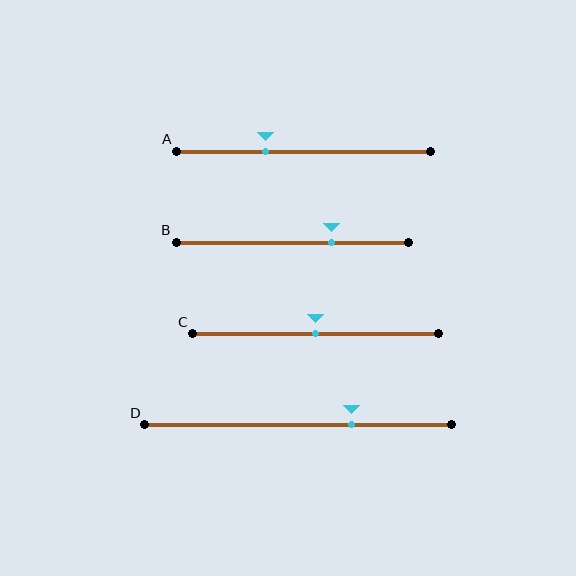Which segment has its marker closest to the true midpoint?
Segment C has its marker closest to the true midpoint.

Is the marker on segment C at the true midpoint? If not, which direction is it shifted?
Yes, the marker on segment C is at the true midpoint.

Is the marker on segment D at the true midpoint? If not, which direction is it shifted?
No, the marker on segment D is shifted to the right by about 18% of the segment length.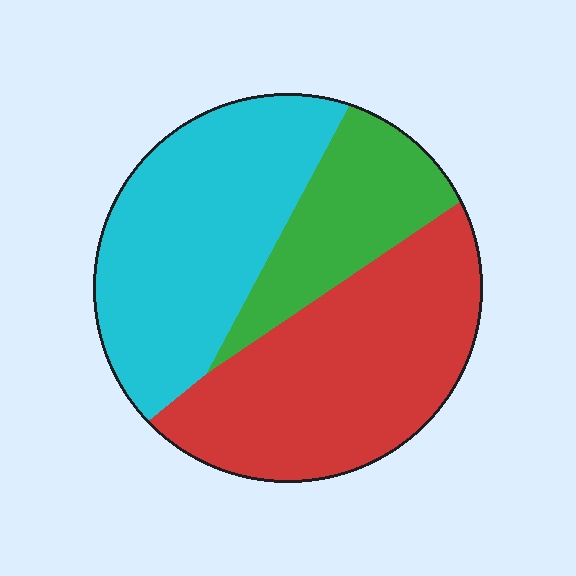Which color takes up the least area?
Green, at roughly 20%.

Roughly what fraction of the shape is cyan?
Cyan covers roughly 40% of the shape.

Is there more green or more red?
Red.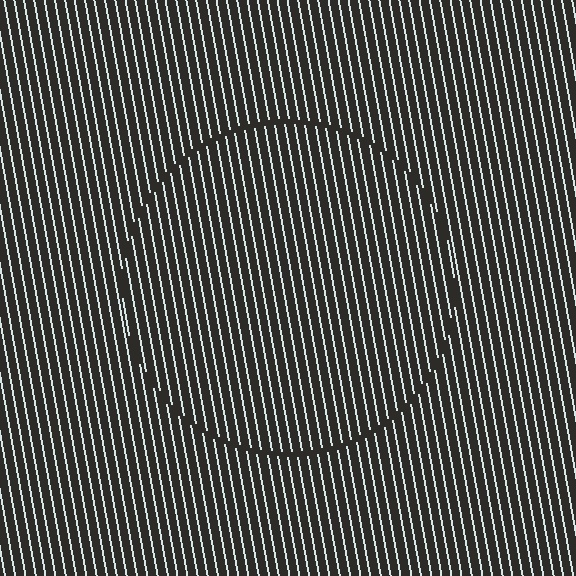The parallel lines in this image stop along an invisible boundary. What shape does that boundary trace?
An illusory circle. The interior of the shape contains the same grating, shifted by half a period — the contour is defined by the phase discontinuity where line-ends from the inner and outer gratings abut.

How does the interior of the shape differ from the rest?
The interior of the shape contains the same grating, shifted by half a period — the contour is defined by the phase discontinuity where line-ends from the inner and outer gratings abut.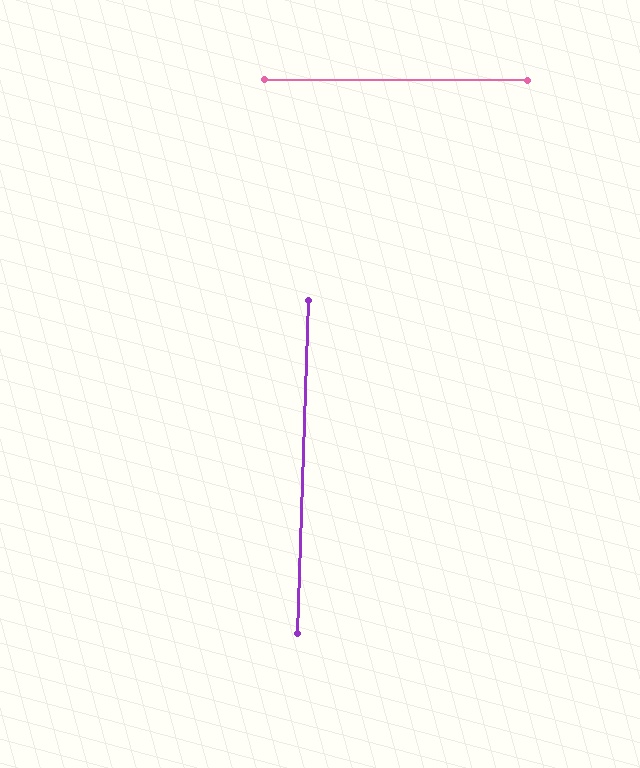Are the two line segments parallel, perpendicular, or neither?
Perpendicular — they meet at approximately 88°.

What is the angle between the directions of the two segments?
Approximately 88 degrees.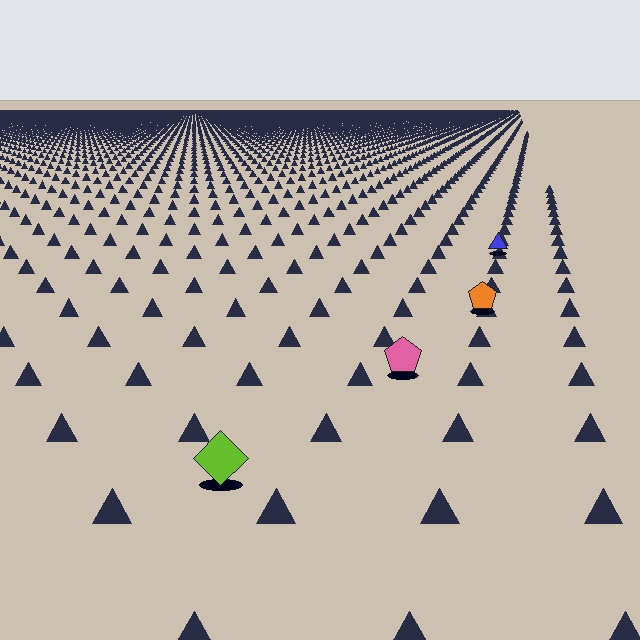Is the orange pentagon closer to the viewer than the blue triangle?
Yes. The orange pentagon is closer — you can tell from the texture gradient: the ground texture is coarser near it.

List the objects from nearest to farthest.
From nearest to farthest: the lime diamond, the pink pentagon, the orange pentagon, the blue triangle.